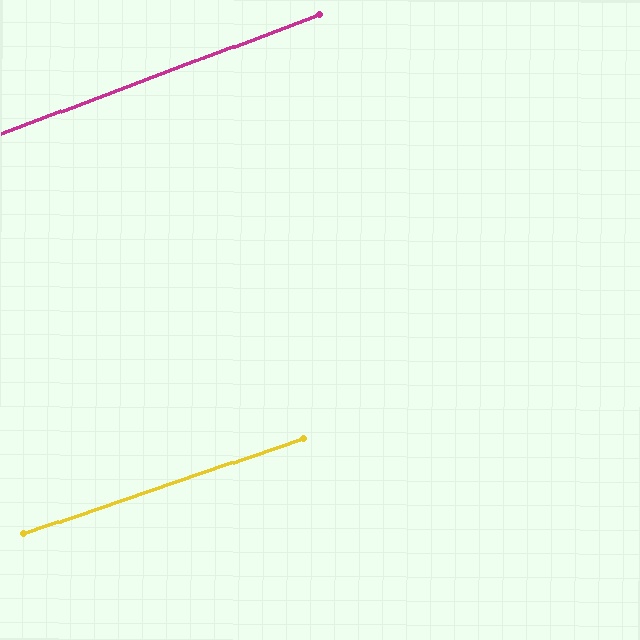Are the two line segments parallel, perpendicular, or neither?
Parallel — their directions differ by only 1.6°.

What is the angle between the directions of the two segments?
Approximately 2 degrees.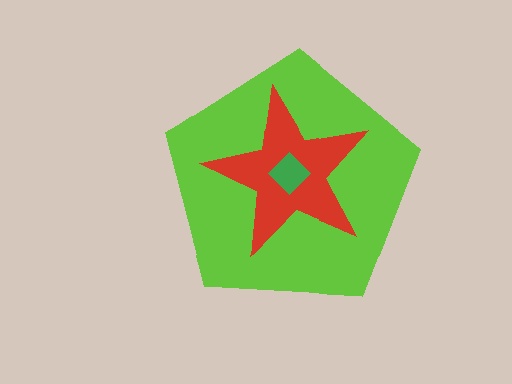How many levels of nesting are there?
3.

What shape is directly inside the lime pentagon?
The red star.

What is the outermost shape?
The lime pentagon.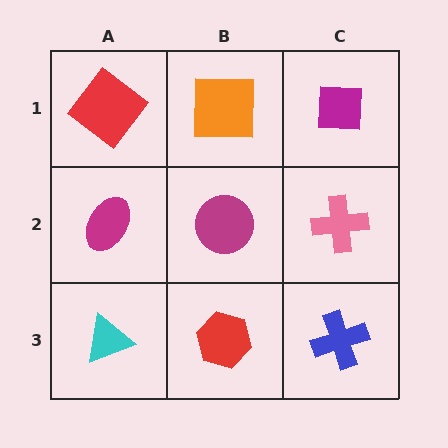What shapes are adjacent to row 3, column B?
A magenta circle (row 2, column B), a cyan triangle (row 3, column A), a blue cross (row 3, column C).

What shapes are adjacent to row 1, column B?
A magenta circle (row 2, column B), a red diamond (row 1, column A), a magenta square (row 1, column C).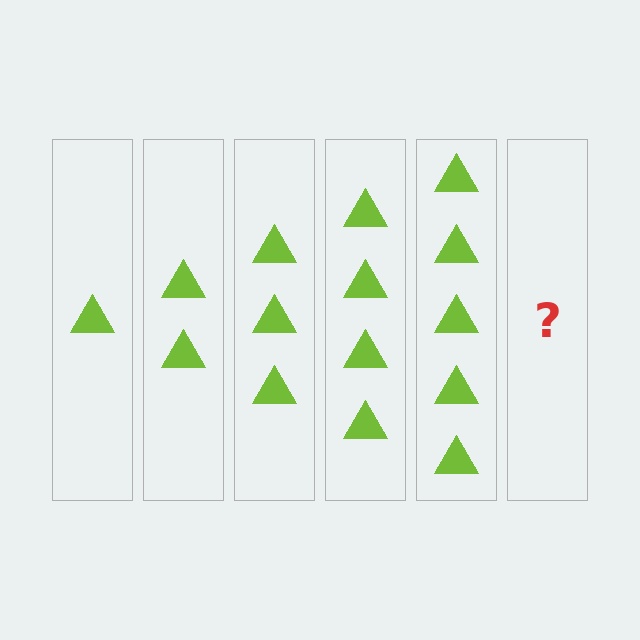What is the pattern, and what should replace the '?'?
The pattern is that each step adds one more triangle. The '?' should be 6 triangles.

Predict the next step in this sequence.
The next step is 6 triangles.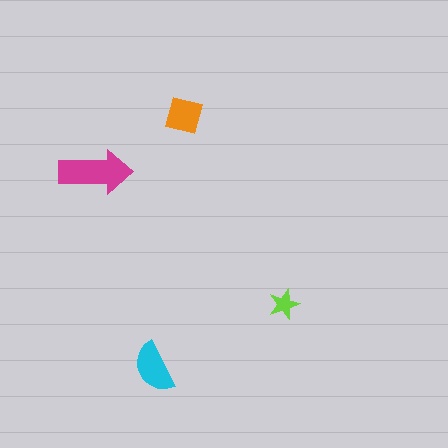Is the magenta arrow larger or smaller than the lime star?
Larger.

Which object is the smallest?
The lime star.